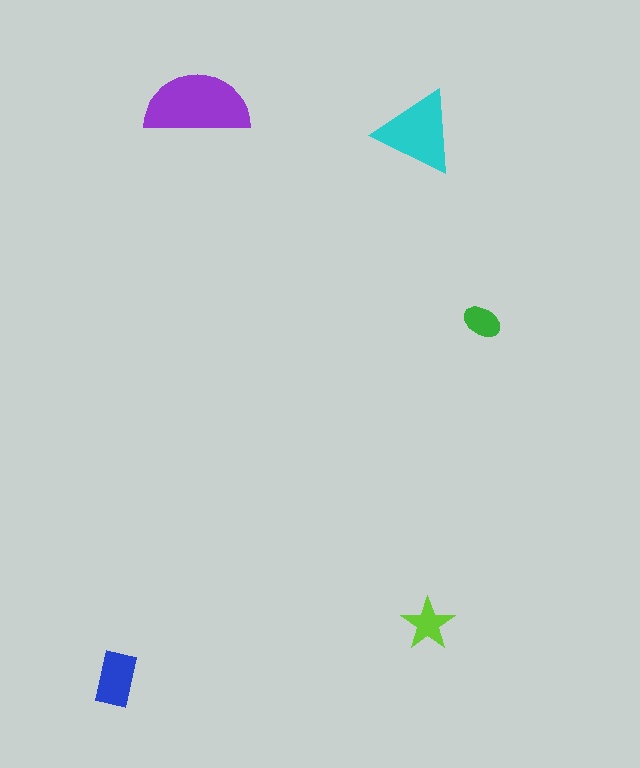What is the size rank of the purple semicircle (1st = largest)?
1st.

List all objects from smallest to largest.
The green ellipse, the lime star, the blue rectangle, the cyan triangle, the purple semicircle.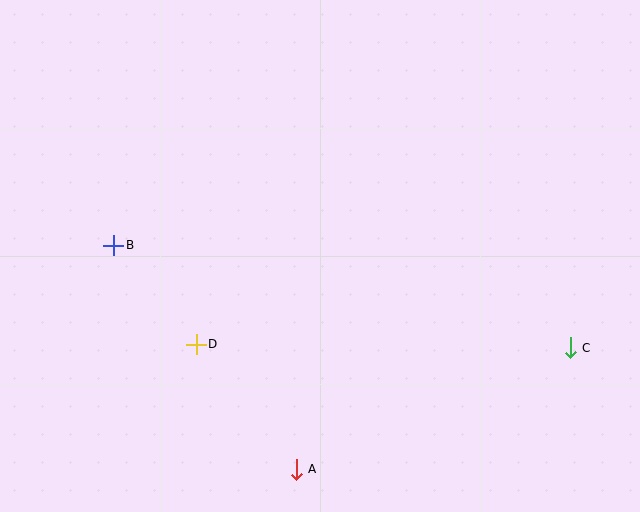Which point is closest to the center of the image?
Point D at (196, 345) is closest to the center.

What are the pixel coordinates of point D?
Point D is at (196, 345).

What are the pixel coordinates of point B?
Point B is at (114, 245).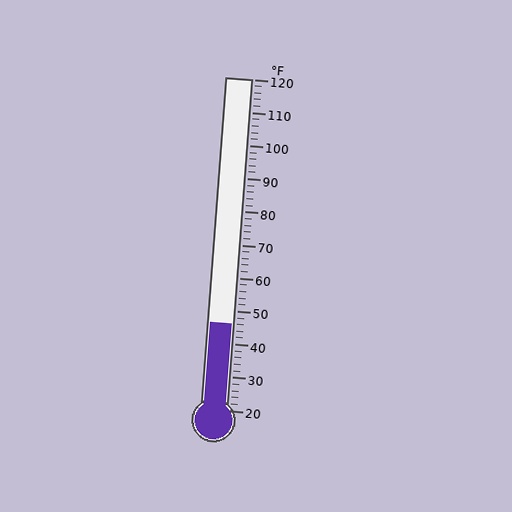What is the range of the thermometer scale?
The thermometer scale ranges from 20°F to 120°F.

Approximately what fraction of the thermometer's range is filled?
The thermometer is filled to approximately 25% of its range.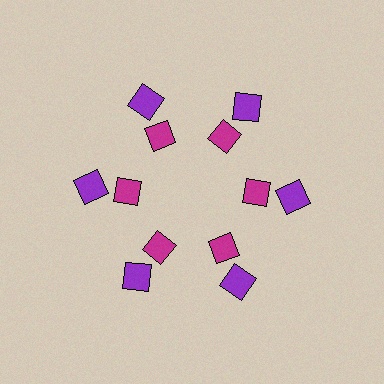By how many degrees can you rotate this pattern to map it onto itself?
The pattern maps onto itself every 60 degrees of rotation.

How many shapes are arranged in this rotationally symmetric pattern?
There are 12 shapes, arranged in 6 groups of 2.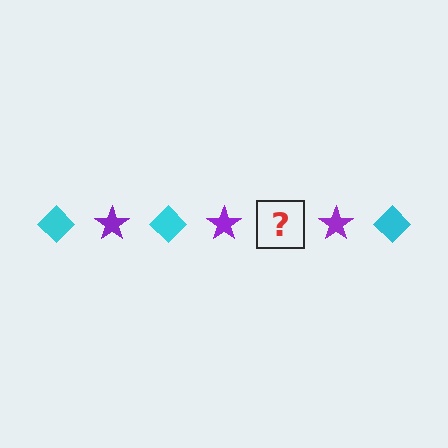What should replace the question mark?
The question mark should be replaced with a cyan diamond.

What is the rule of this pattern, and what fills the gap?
The rule is that the pattern alternates between cyan diamond and purple star. The gap should be filled with a cyan diamond.